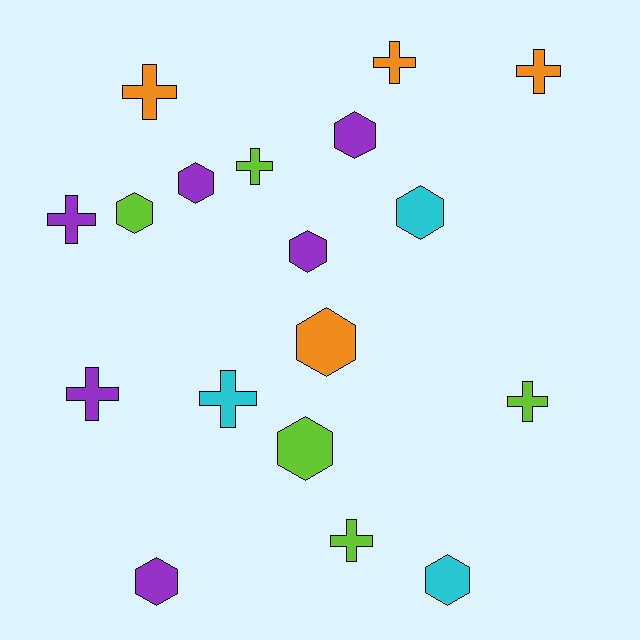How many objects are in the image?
There are 18 objects.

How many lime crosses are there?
There are 3 lime crosses.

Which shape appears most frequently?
Hexagon, with 9 objects.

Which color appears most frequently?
Purple, with 6 objects.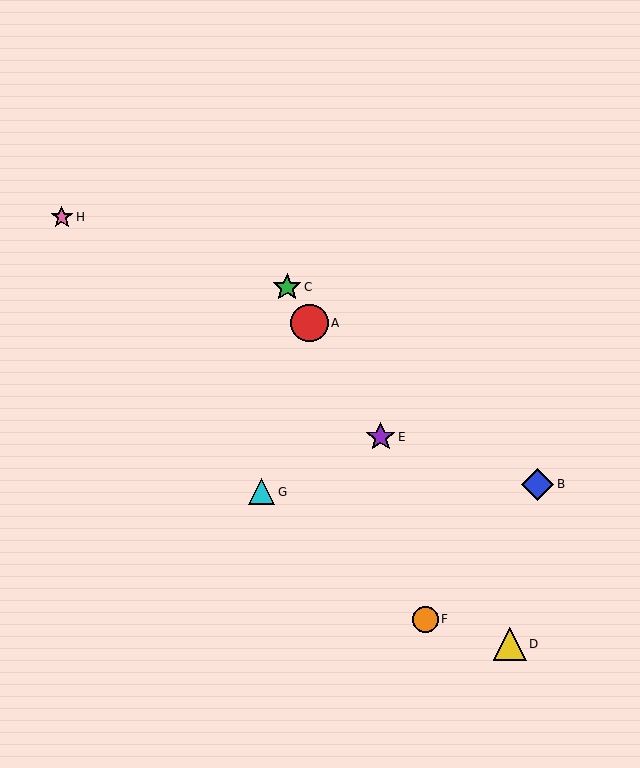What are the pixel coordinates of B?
Object B is at (538, 484).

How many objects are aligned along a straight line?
4 objects (A, C, D, E) are aligned along a straight line.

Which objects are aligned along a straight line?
Objects A, C, D, E are aligned along a straight line.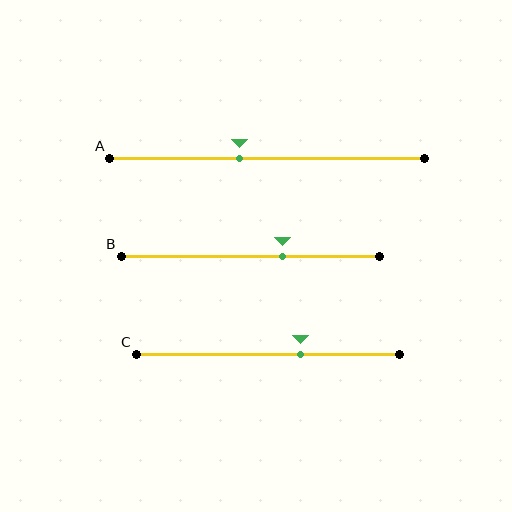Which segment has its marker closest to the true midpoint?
Segment A has its marker closest to the true midpoint.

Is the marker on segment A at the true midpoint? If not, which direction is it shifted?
No, the marker on segment A is shifted to the left by about 9% of the segment length.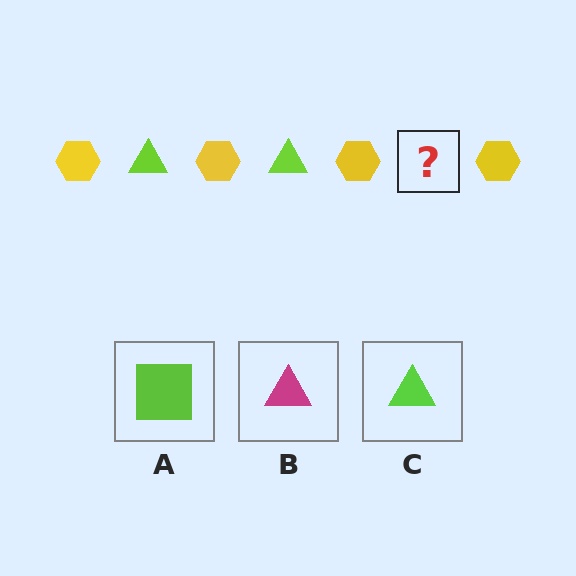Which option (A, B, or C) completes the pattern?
C.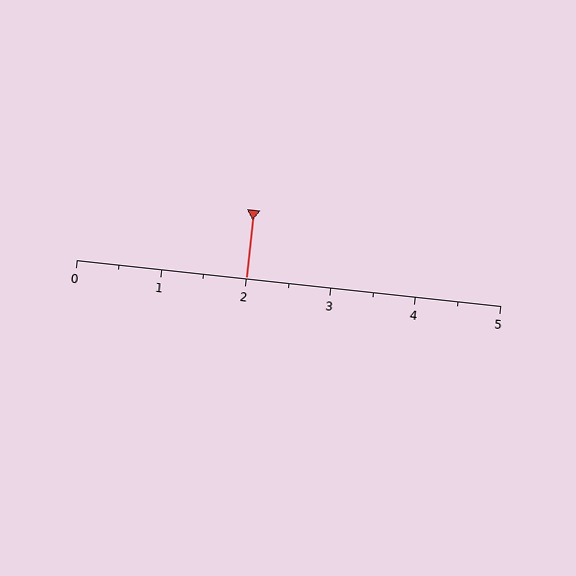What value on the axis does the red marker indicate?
The marker indicates approximately 2.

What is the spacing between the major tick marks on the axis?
The major ticks are spaced 1 apart.